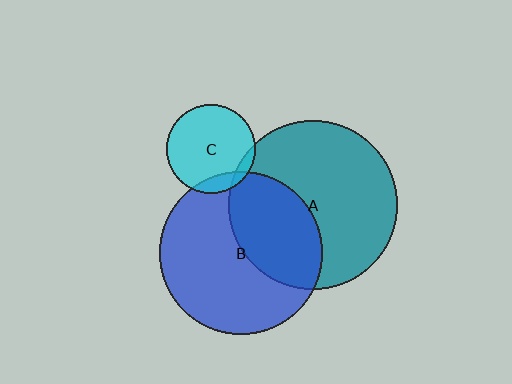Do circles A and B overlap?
Yes.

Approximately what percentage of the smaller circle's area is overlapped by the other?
Approximately 40%.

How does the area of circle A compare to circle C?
Approximately 3.6 times.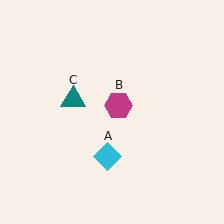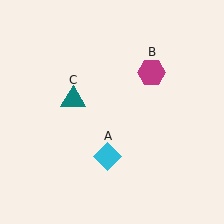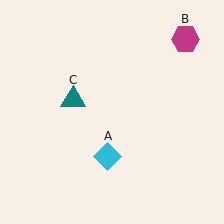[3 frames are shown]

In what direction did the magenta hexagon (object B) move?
The magenta hexagon (object B) moved up and to the right.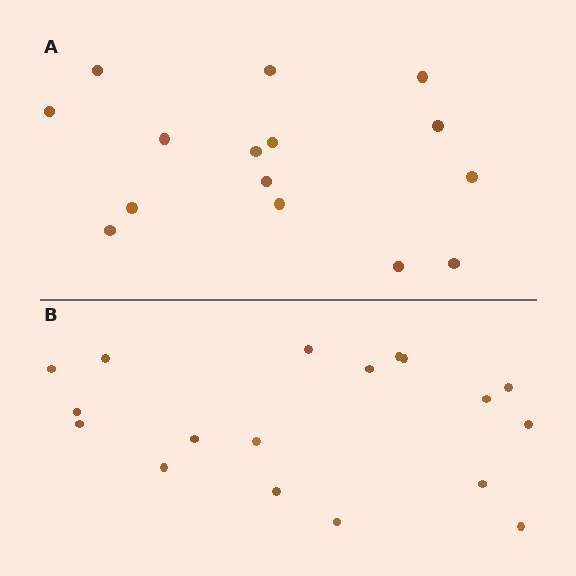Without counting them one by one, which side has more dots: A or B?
Region B (the bottom region) has more dots.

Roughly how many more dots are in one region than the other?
Region B has just a few more — roughly 2 or 3 more dots than region A.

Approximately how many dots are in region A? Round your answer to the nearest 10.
About 20 dots. (The exact count is 15, which rounds to 20.)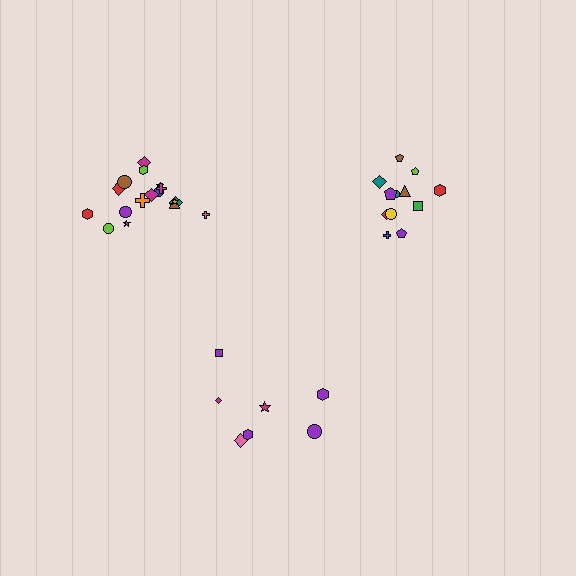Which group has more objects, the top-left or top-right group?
The top-left group.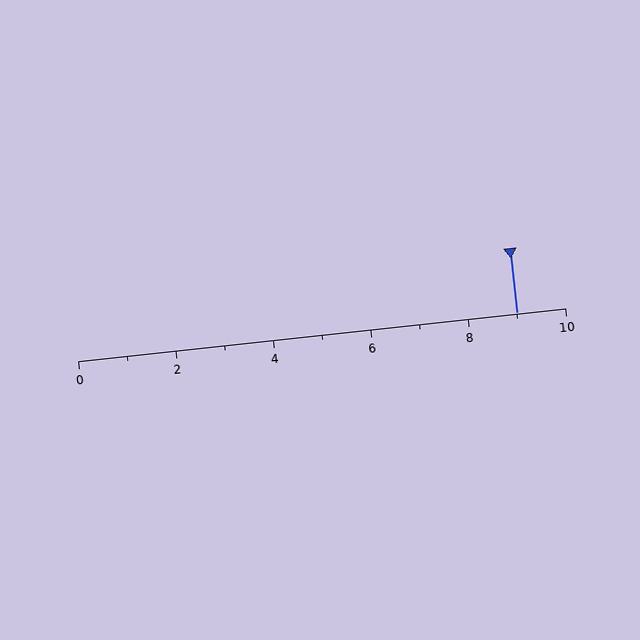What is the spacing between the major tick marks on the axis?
The major ticks are spaced 2 apart.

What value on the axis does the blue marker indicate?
The marker indicates approximately 9.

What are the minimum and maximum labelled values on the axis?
The axis runs from 0 to 10.